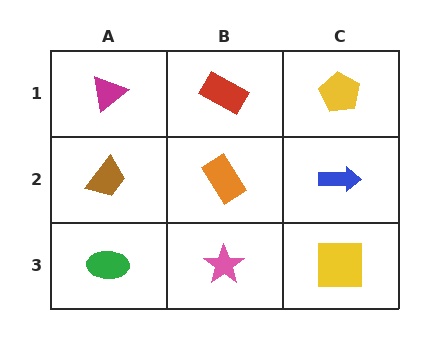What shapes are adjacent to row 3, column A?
A brown trapezoid (row 2, column A), a pink star (row 3, column B).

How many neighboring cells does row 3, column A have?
2.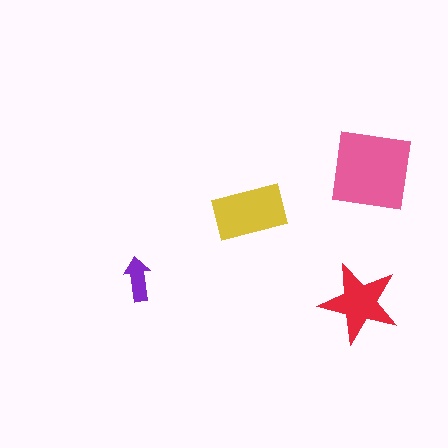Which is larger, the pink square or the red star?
The pink square.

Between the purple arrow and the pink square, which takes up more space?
The pink square.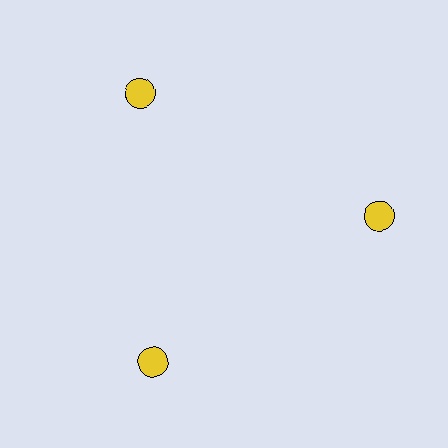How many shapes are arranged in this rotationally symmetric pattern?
There are 3 shapes, arranged in 3 groups of 1.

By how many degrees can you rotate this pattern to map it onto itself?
The pattern maps onto itself every 120 degrees of rotation.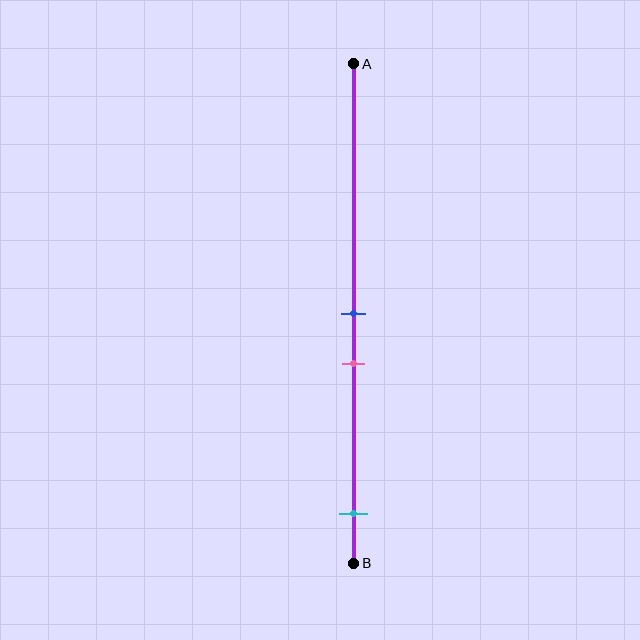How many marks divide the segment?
There are 3 marks dividing the segment.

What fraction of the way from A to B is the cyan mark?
The cyan mark is approximately 90% (0.9) of the way from A to B.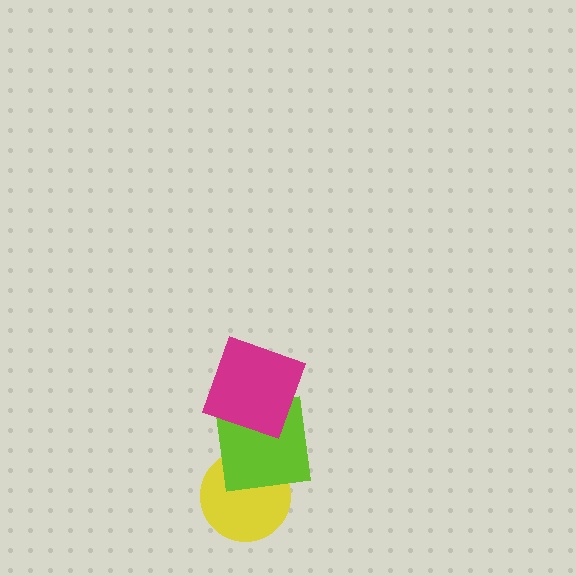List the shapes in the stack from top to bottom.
From top to bottom: the magenta square, the lime square, the yellow circle.